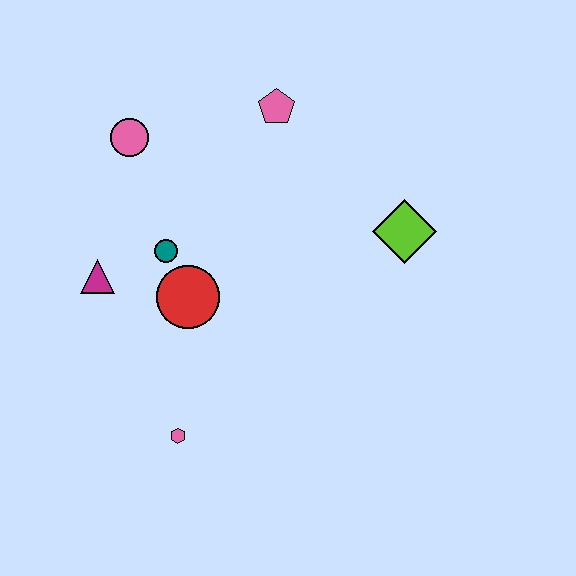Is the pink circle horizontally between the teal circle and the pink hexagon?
No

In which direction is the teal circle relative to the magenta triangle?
The teal circle is to the right of the magenta triangle.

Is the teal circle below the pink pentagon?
Yes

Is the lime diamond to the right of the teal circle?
Yes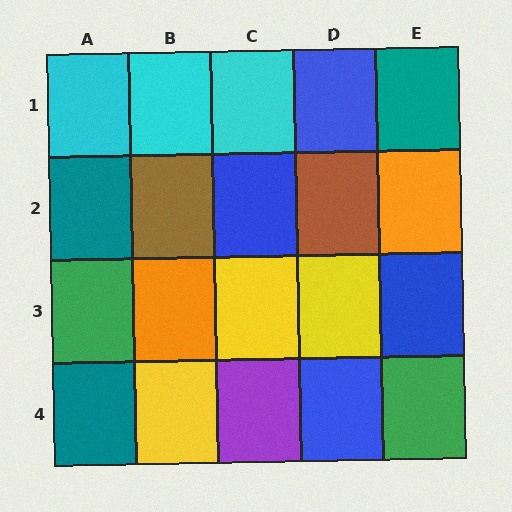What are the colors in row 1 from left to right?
Cyan, cyan, cyan, blue, teal.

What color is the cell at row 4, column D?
Blue.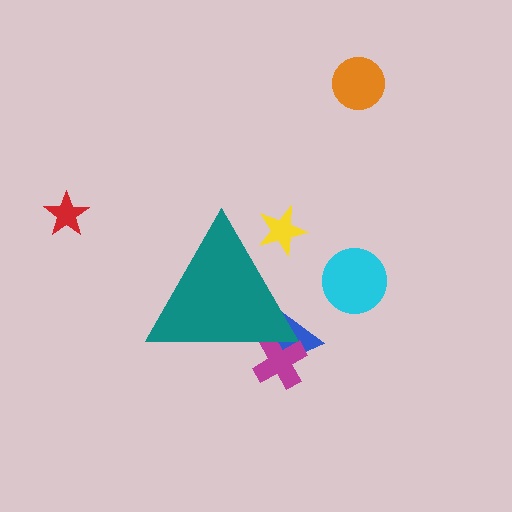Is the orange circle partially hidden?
No, the orange circle is fully visible.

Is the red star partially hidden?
No, the red star is fully visible.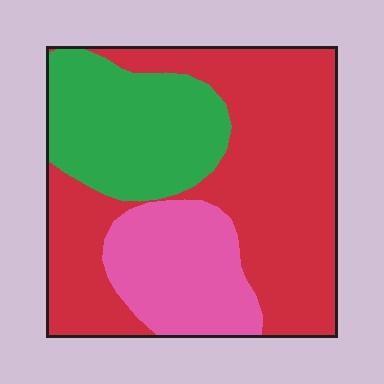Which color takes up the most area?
Red, at roughly 55%.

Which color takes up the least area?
Pink, at roughly 20%.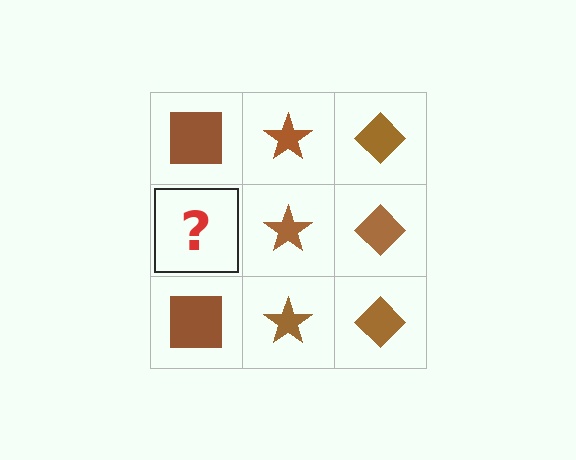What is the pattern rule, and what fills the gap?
The rule is that each column has a consistent shape. The gap should be filled with a brown square.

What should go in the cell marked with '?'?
The missing cell should contain a brown square.